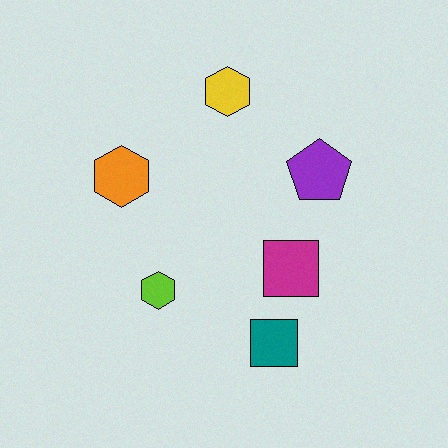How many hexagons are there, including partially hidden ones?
There are 3 hexagons.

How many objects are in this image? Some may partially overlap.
There are 6 objects.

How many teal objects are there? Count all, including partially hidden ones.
There is 1 teal object.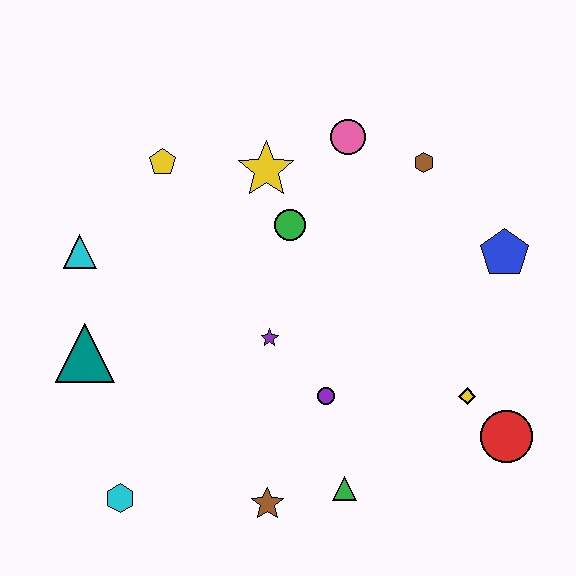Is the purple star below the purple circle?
No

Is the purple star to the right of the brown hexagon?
No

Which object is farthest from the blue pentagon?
The cyan hexagon is farthest from the blue pentagon.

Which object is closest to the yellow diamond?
The red circle is closest to the yellow diamond.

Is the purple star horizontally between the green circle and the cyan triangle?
Yes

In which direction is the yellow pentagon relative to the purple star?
The yellow pentagon is above the purple star.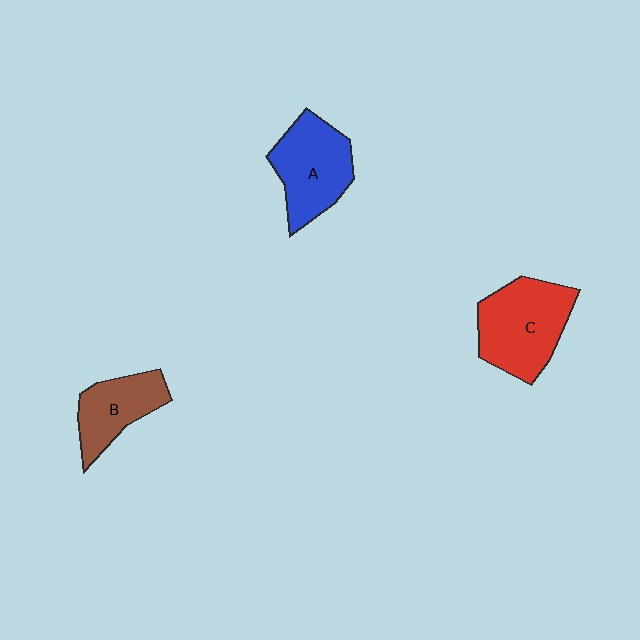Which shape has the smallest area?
Shape B (brown).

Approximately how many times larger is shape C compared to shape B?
Approximately 1.5 times.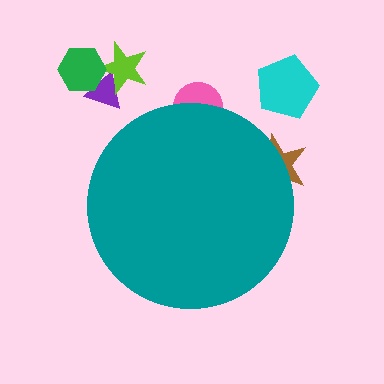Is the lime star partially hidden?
No, the lime star is fully visible.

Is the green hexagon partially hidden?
No, the green hexagon is fully visible.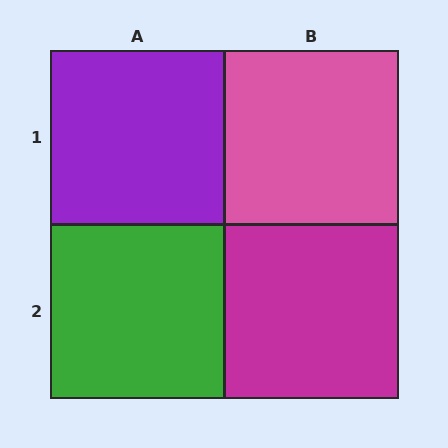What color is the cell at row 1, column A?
Purple.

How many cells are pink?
1 cell is pink.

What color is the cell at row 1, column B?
Pink.